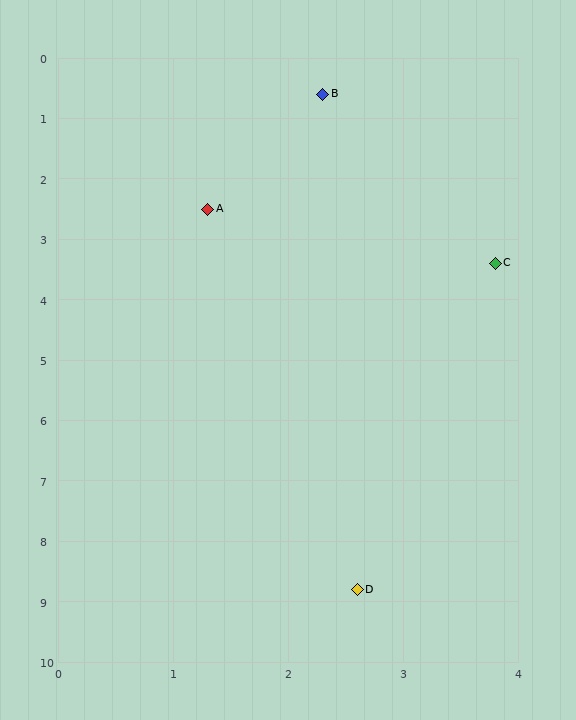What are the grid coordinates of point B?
Point B is at approximately (2.3, 0.6).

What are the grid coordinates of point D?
Point D is at approximately (2.6, 8.8).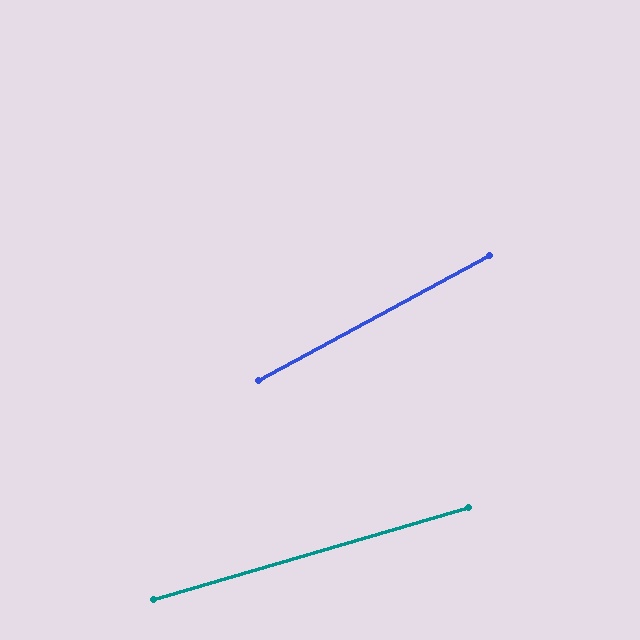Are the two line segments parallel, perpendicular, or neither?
Neither parallel nor perpendicular — they differ by about 12°.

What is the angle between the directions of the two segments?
Approximately 12 degrees.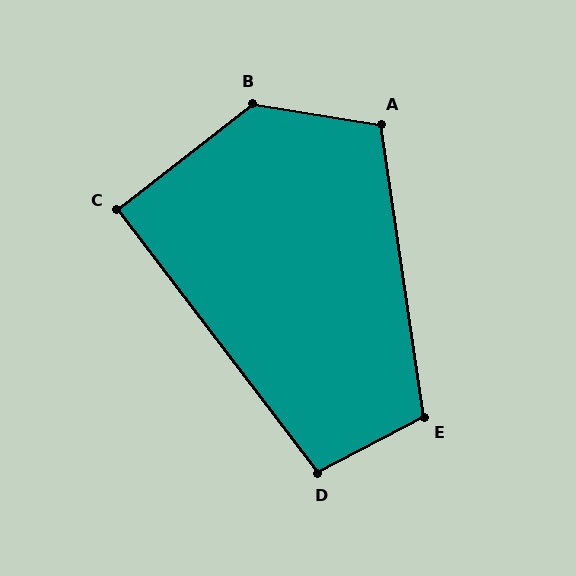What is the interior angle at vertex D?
Approximately 99 degrees (obtuse).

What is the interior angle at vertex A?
Approximately 108 degrees (obtuse).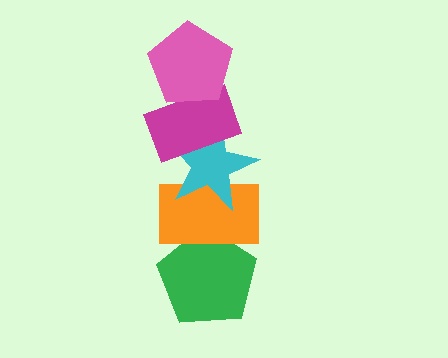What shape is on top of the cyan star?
The magenta rectangle is on top of the cyan star.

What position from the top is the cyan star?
The cyan star is 3rd from the top.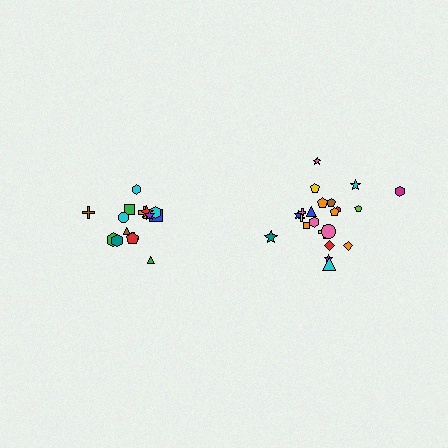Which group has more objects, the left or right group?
The right group.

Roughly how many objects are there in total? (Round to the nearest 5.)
Roughly 35 objects in total.